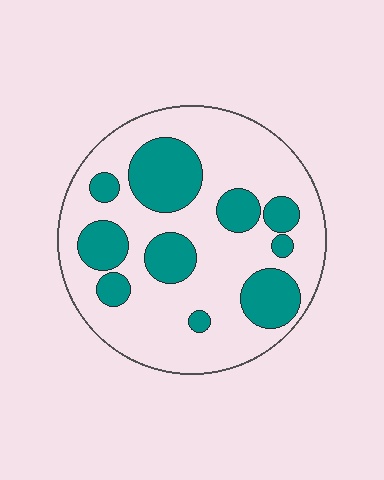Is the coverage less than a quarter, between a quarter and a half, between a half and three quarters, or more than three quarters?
Between a quarter and a half.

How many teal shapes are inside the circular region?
10.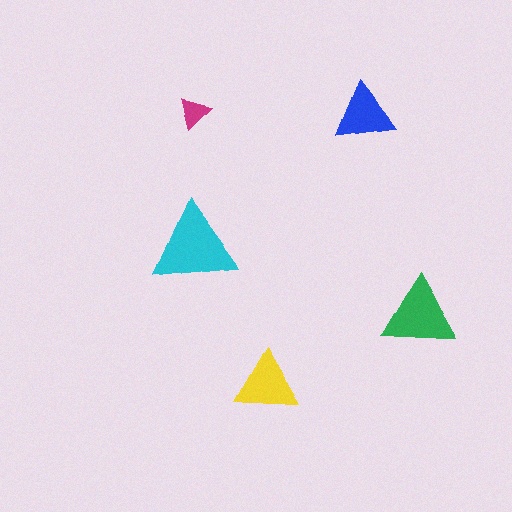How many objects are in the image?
There are 5 objects in the image.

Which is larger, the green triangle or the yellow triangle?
The green one.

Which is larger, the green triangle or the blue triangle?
The green one.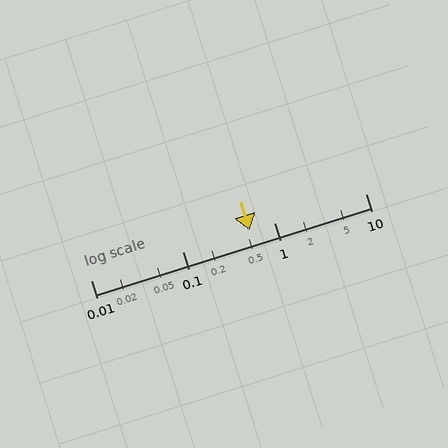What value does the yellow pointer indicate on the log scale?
The pointer indicates approximately 0.54.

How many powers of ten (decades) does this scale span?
The scale spans 3 decades, from 0.01 to 10.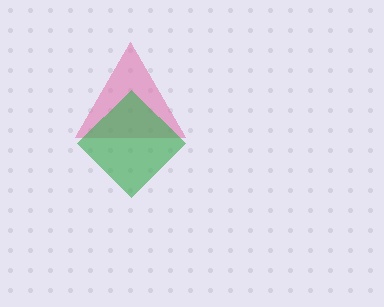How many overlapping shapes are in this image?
There are 2 overlapping shapes in the image.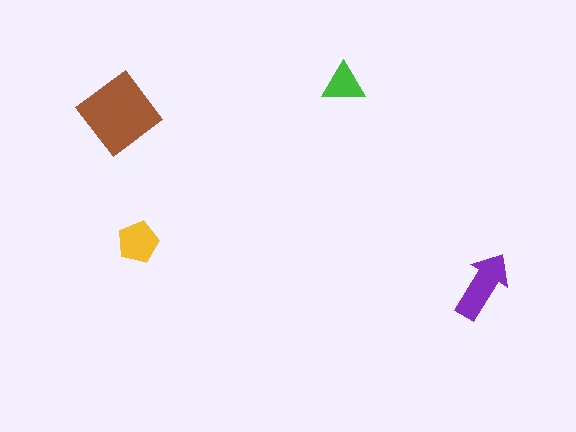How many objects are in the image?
There are 4 objects in the image.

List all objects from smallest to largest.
The green triangle, the yellow pentagon, the purple arrow, the brown diamond.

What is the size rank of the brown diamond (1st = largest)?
1st.